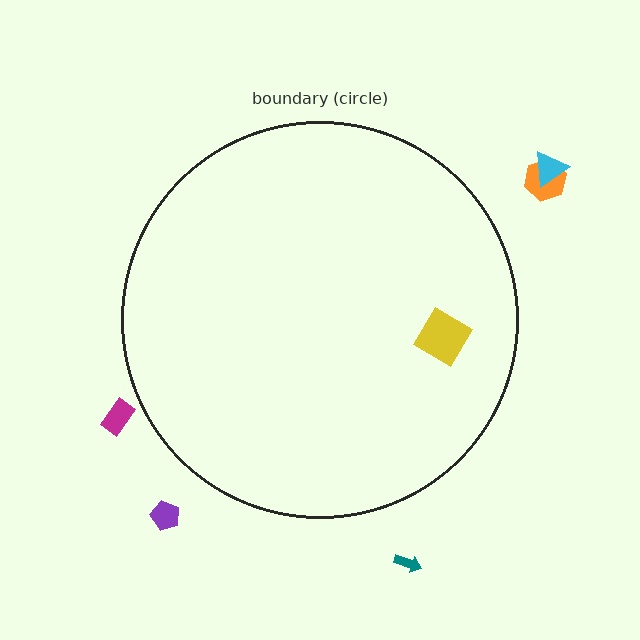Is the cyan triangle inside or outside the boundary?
Outside.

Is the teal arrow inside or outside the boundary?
Outside.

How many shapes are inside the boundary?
1 inside, 5 outside.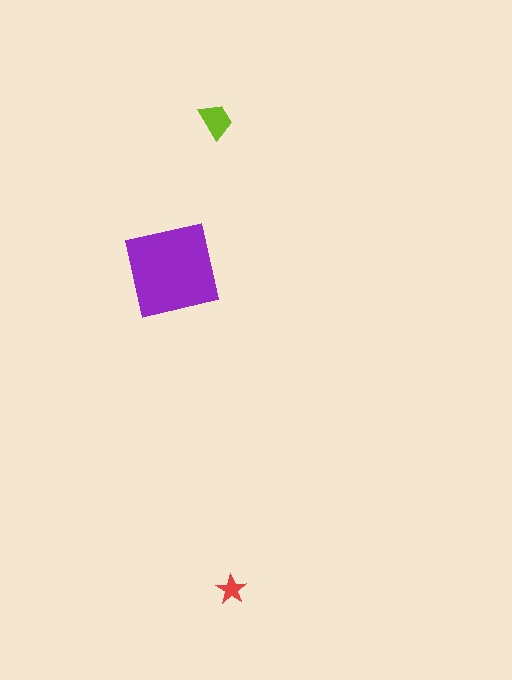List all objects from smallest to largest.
The red star, the lime trapezoid, the purple square.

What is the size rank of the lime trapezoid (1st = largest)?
2nd.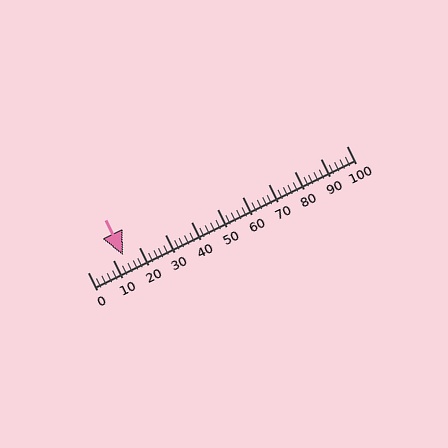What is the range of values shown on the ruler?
The ruler shows values from 0 to 100.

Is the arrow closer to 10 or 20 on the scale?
The arrow is closer to 10.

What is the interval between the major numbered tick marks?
The major tick marks are spaced 10 units apart.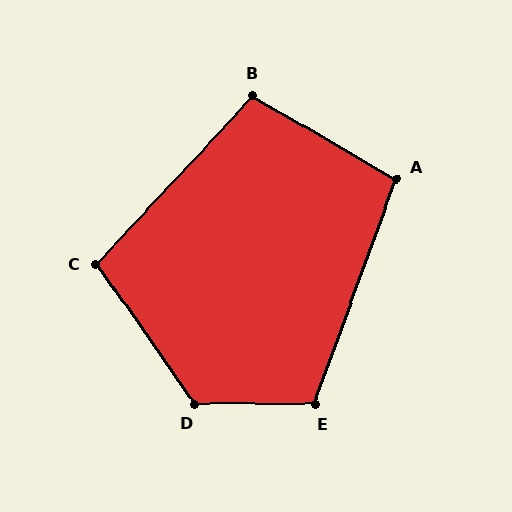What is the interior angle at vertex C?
Approximately 102 degrees (obtuse).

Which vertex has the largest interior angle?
D, at approximately 126 degrees.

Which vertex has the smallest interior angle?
A, at approximately 100 degrees.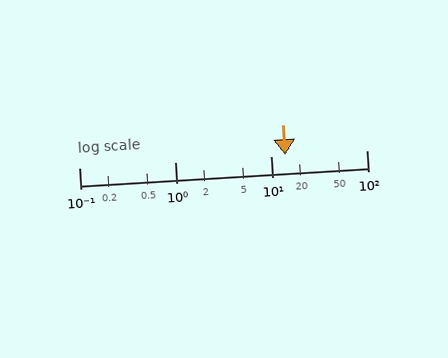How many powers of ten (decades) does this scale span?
The scale spans 3 decades, from 0.1 to 100.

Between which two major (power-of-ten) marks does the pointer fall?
The pointer is between 10 and 100.